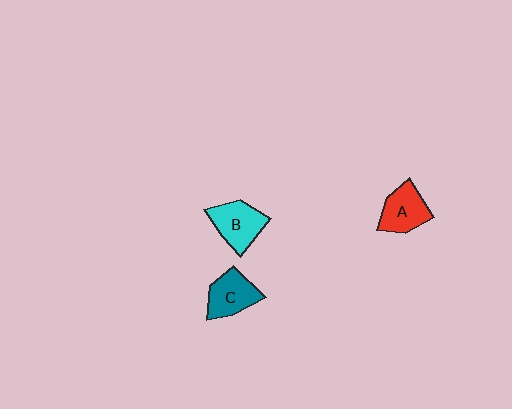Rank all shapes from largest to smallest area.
From largest to smallest: B (cyan), C (teal), A (red).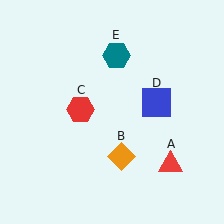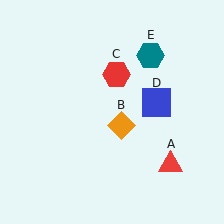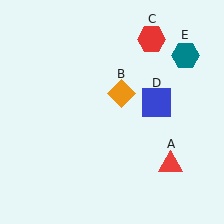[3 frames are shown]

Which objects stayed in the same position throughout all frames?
Red triangle (object A) and blue square (object D) remained stationary.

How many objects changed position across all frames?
3 objects changed position: orange diamond (object B), red hexagon (object C), teal hexagon (object E).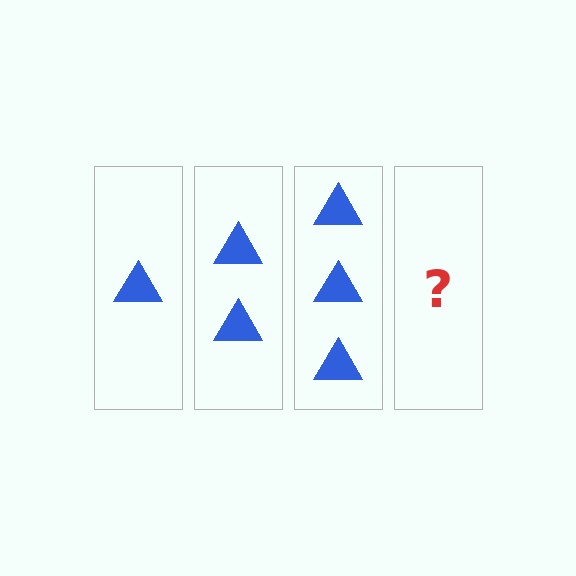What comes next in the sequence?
The next element should be 4 triangles.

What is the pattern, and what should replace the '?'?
The pattern is that each step adds one more triangle. The '?' should be 4 triangles.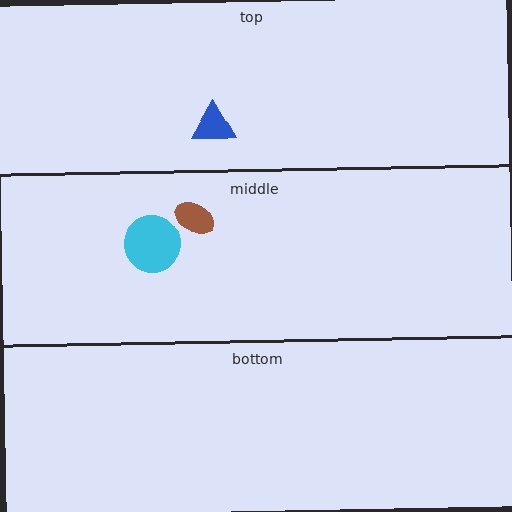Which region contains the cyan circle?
The middle region.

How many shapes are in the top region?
1.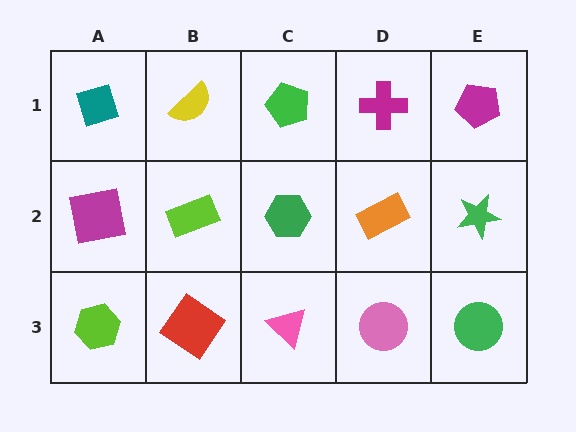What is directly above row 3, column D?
An orange rectangle.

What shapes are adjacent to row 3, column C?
A green hexagon (row 2, column C), a red diamond (row 3, column B), a pink circle (row 3, column D).